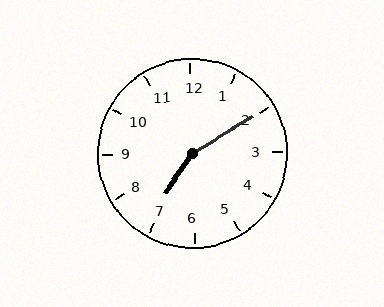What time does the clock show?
7:10.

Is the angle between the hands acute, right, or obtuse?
It is obtuse.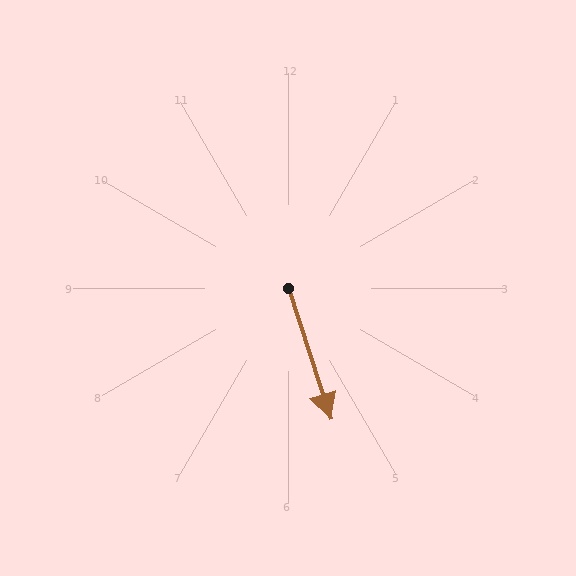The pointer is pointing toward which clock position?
Roughly 5 o'clock.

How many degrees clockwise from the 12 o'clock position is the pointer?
Approximately 162 degrees.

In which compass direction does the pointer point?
South.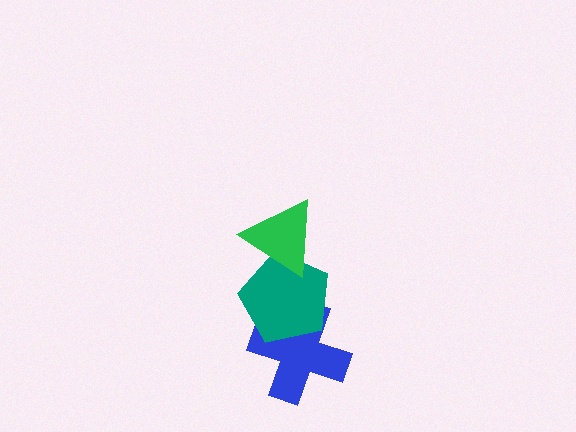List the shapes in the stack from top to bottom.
From top to bottom: the green triangle, the teal pentagon, the blue cross.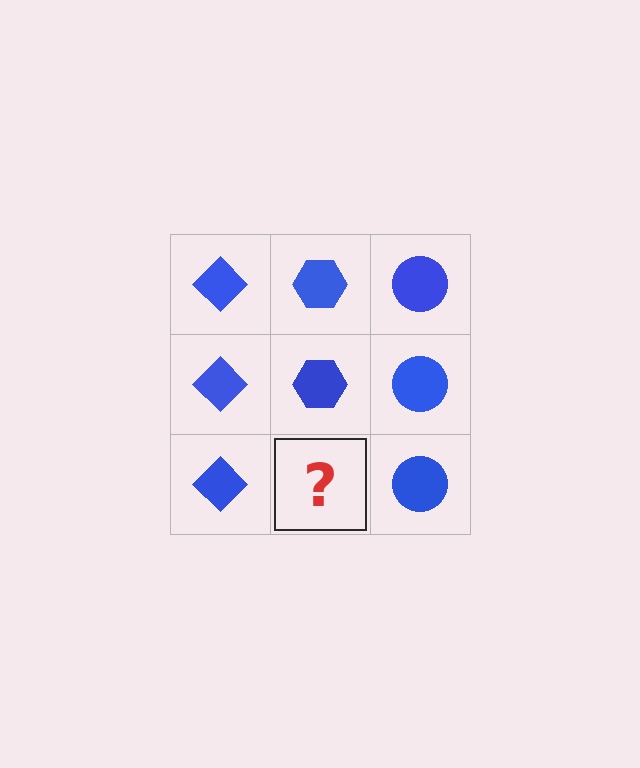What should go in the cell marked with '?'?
The missing cell should contain a blue hexagon.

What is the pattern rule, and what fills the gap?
The rule is that each column has a consistent shape. The gap should be filled with a blue hexagon.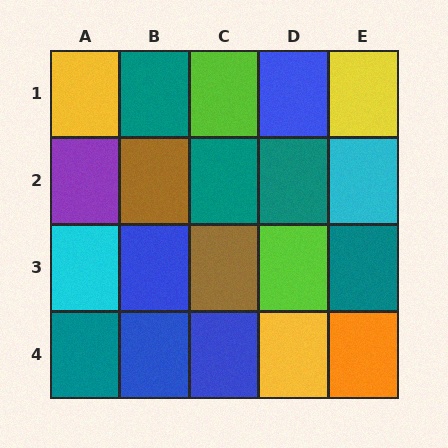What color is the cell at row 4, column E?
Orange.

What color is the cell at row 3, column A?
Cyan.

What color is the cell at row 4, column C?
Blue.